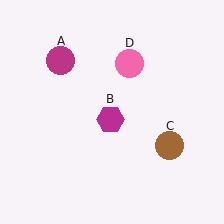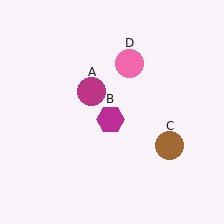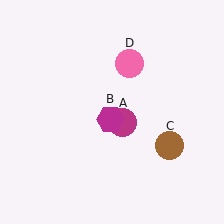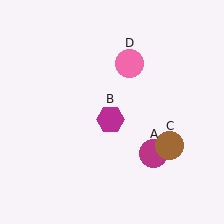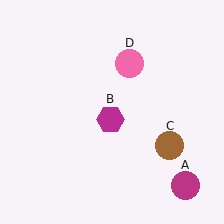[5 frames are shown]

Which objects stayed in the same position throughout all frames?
Magenta hexagon (object B) and brown circle (object C) and pink circle (object D) remained stationary.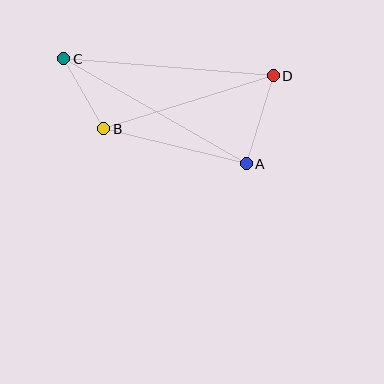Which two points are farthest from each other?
Points A and C are farthest from each other.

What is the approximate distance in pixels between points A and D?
The distance between A and D is approximately 92 pixels.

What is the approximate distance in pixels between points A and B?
The distance between A and B is approximately 147 pixels.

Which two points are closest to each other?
Points B and C are closest to each other.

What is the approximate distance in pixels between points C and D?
The distance between C and D is approximately 210 pixels.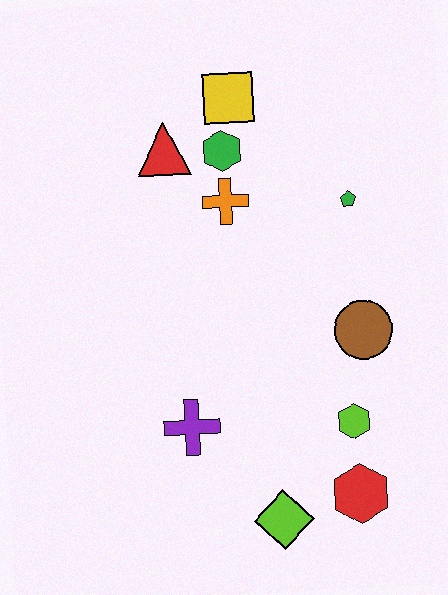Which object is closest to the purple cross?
The lime diamond is closest to the purple cross.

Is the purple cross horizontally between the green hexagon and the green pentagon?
No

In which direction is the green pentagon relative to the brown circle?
The green pentagon is above the brown circle.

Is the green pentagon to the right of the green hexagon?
Yes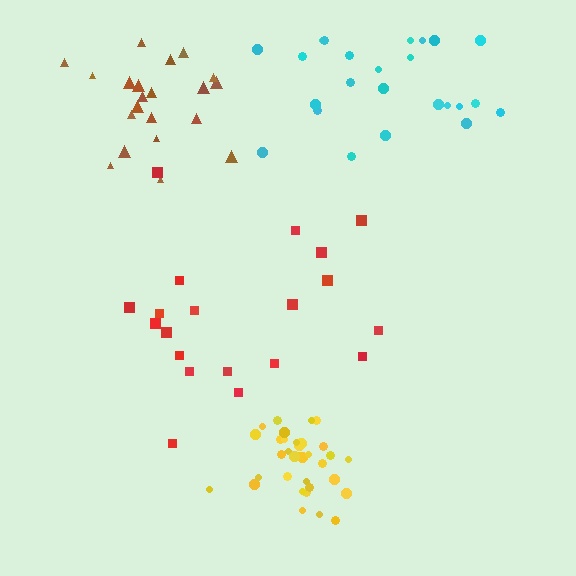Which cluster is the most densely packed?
Yellow.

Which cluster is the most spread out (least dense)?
Red.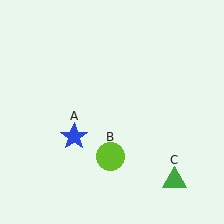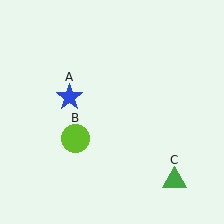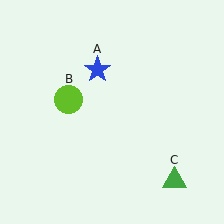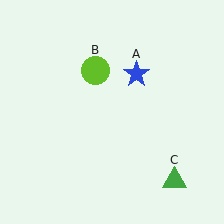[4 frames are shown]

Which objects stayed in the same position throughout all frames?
Green triangle (object C) remained stationary.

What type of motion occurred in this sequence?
The blue star (object A), lime circle (object B) rotated clockwise around the center of the scene.